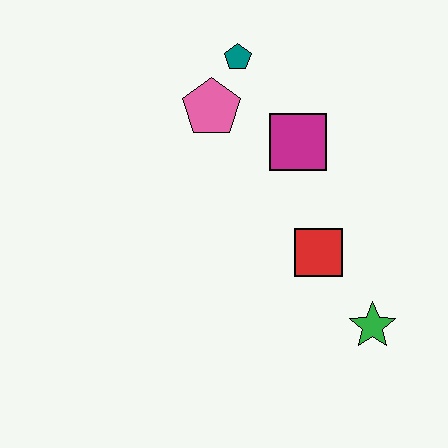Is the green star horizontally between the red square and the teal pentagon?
No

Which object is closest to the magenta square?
The pink pentagon is closest to the magenta square.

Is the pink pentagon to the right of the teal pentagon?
No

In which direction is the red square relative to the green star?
The red square is above the green star.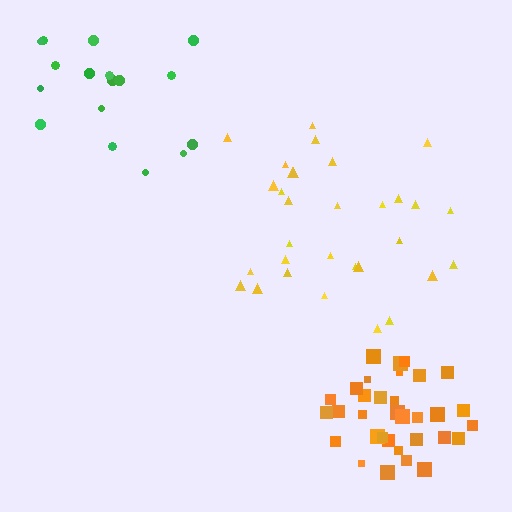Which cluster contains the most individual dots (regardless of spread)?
Orange (33).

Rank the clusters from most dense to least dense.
orange, yellow, green.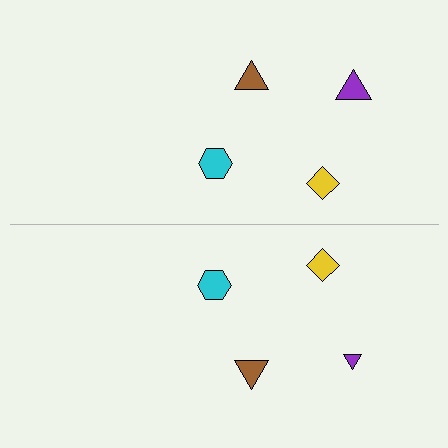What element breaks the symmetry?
The purple triangle on the bottom side has a different size than its mirror counterpart.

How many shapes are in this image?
There are 8 shapes in this image.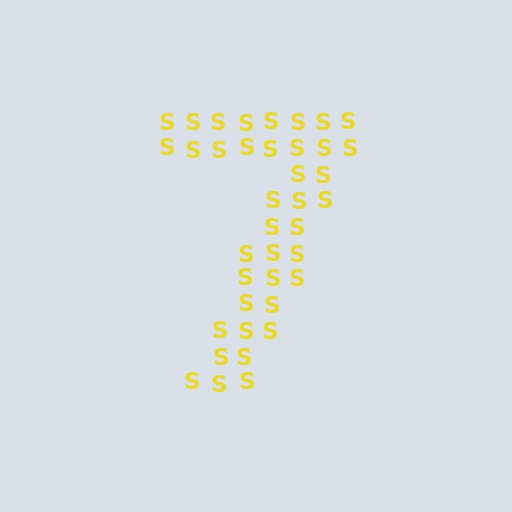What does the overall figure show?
The overall figure shows the digit 7.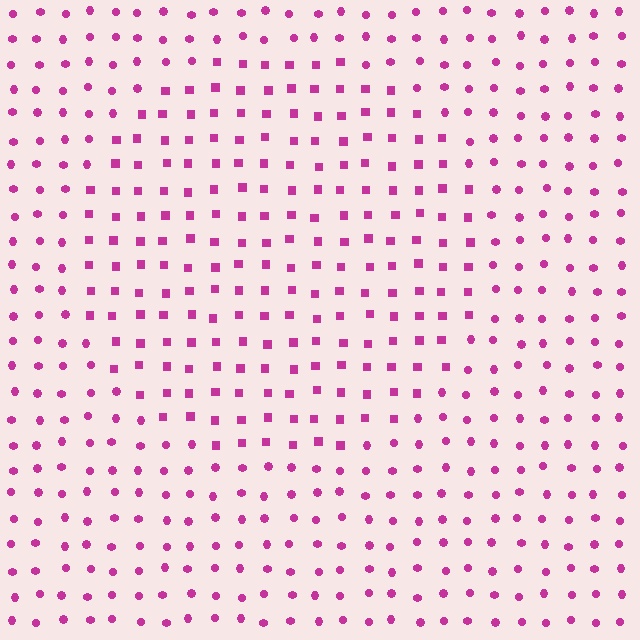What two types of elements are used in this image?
The image uses squares inside the circle region and circles outside it.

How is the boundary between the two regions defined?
The boundary is defined by a change in element shape: squares inside vs. circles outside. All elements share the same color and spacing.